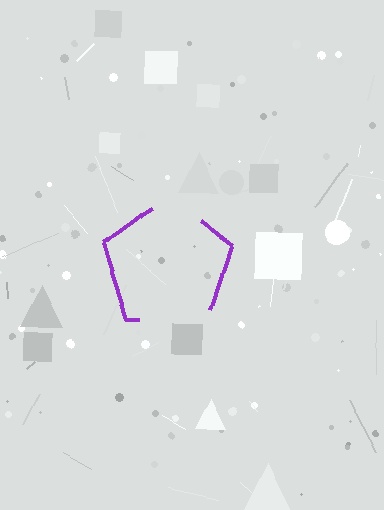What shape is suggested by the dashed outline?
The dashed outline suggests a pentagon.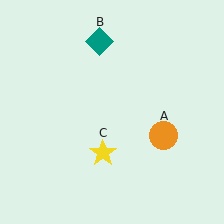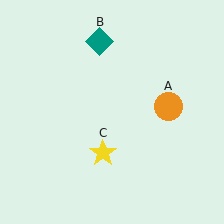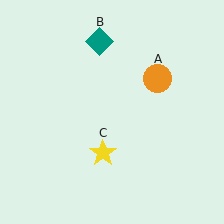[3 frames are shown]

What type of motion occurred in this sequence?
The orange circle (object A) rotated counterclockwise around the center of the scene.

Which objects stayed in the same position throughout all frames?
Teal diamond (object B) and yellow star (object C) remained stationary.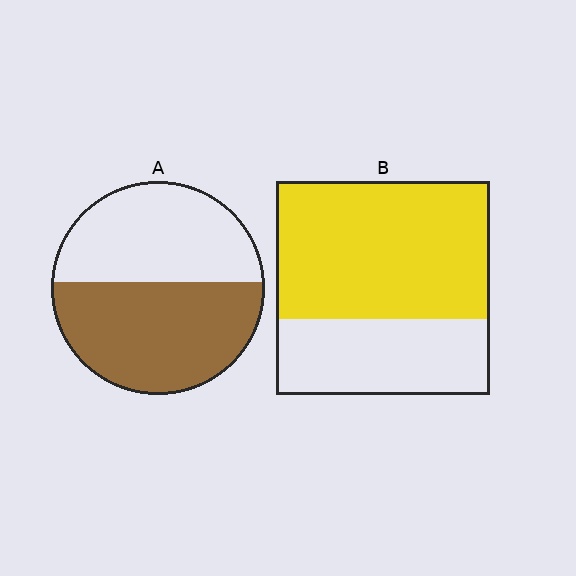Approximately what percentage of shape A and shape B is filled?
A is approximately 55% and B is approximately 65%.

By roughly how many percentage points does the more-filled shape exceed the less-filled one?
By roughly 10 percentage points (B over A).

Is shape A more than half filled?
Roughly half.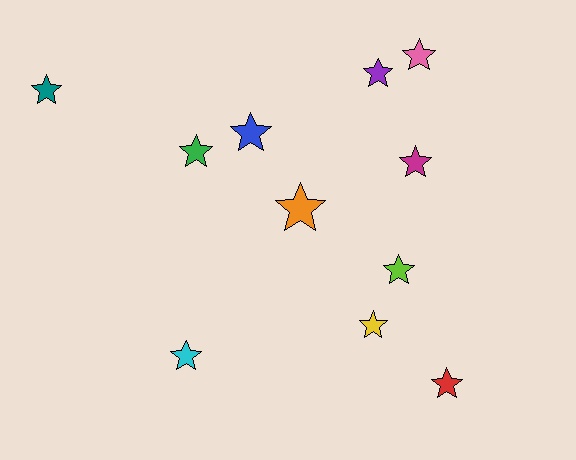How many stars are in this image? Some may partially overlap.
There are 11 stars.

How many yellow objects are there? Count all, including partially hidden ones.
There is 1 yellow object.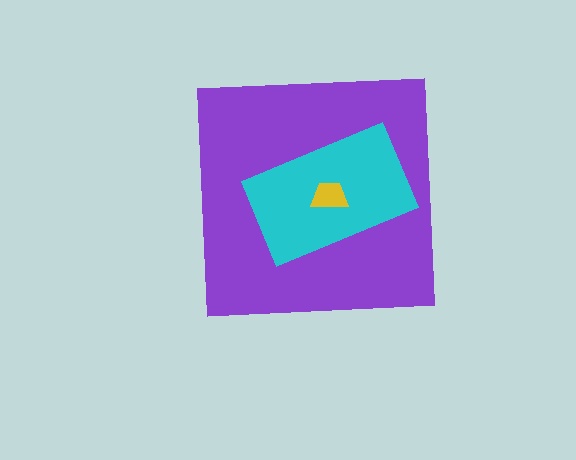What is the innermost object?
The yellow trapezoid.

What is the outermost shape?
The purple square.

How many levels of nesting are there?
3.